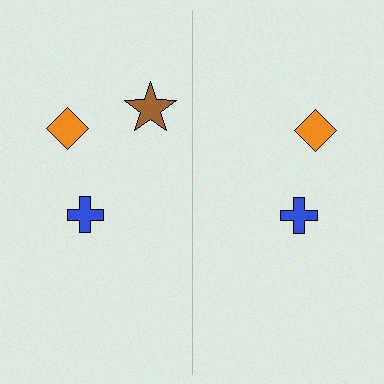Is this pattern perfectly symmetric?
No, the pattern is not perfectly symmetric. A brown star is missing from the right side.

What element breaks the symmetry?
A brown star is missing from the right side.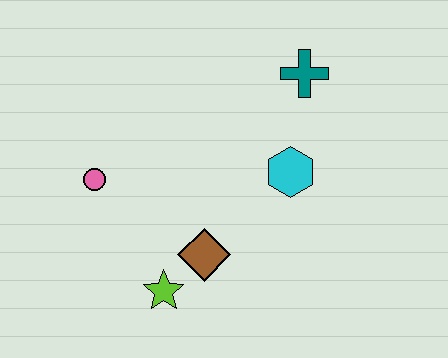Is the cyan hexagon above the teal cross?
No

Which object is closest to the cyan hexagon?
The teal cross is closest to the cyan hexagon.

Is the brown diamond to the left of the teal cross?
Yes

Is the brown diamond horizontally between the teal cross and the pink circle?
Yes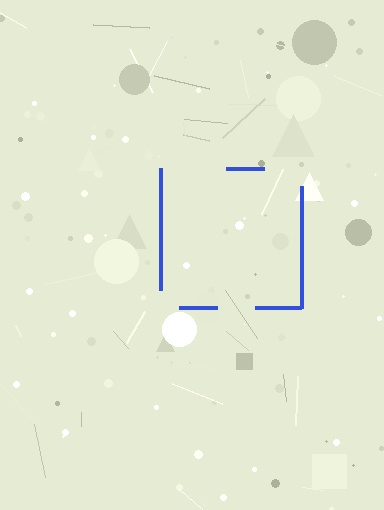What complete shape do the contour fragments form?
The contour fragments form a square.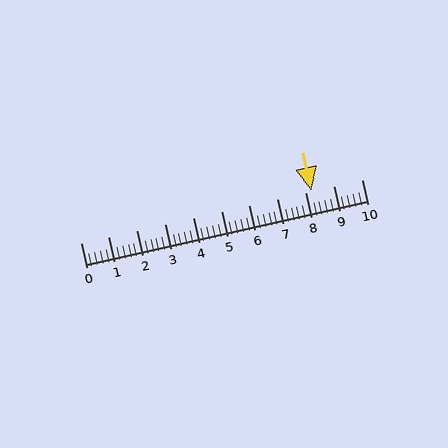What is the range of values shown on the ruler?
The ruler shows values from 0 to 10.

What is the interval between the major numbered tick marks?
The major tick marks are spaced 1 units apart.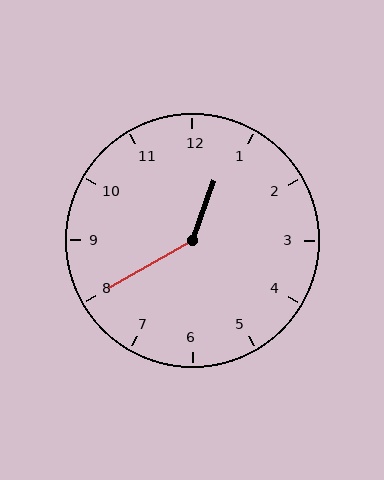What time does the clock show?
12:40.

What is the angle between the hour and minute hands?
Approximately 140 degrees.